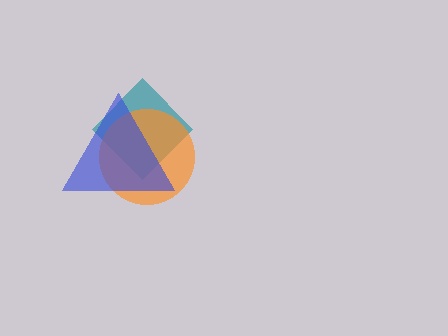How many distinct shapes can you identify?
There are 3 distinct shapes: a teal diamond, an orange circle, a blue triangle.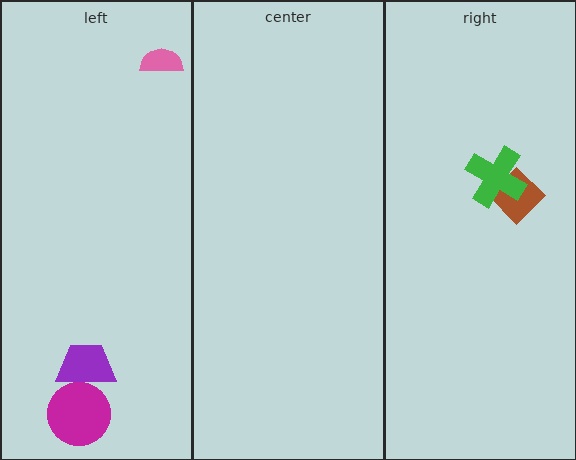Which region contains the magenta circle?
The left region.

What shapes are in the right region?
The brown diamond, the green cross.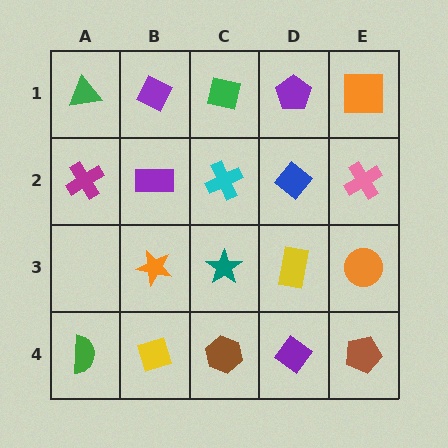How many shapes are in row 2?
5 shapes.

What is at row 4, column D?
A purple diamond.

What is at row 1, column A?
A green triangle.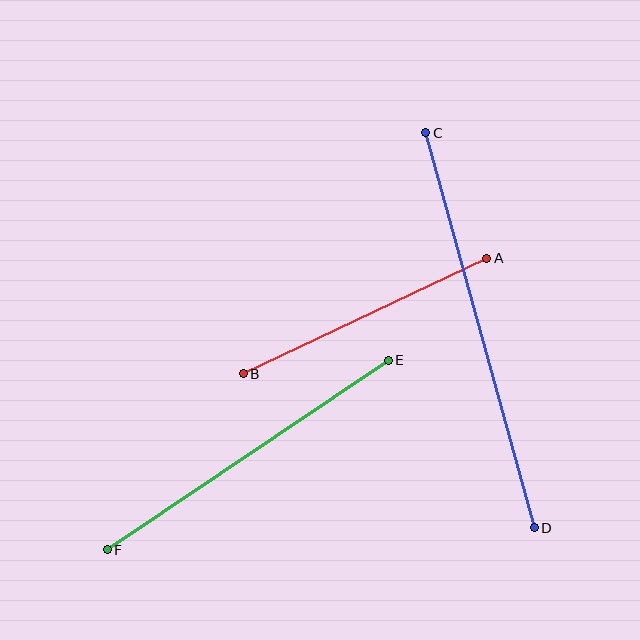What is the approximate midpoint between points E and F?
The midpoint is at approximately (248, 455) pixels.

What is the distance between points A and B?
The distance is approximately 269 pixels.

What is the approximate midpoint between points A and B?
The midpoint is at approximately (365, 316) pixels.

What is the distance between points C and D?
The distance is approximately 410 pixels.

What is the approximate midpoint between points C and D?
The midpoint is at approximately (480, 330) pixels.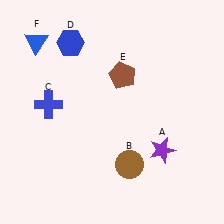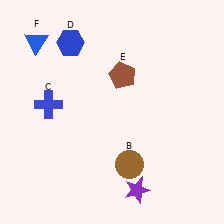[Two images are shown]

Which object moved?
The purple star (A) moved down.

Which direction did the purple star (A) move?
The purple star (A) moved down.